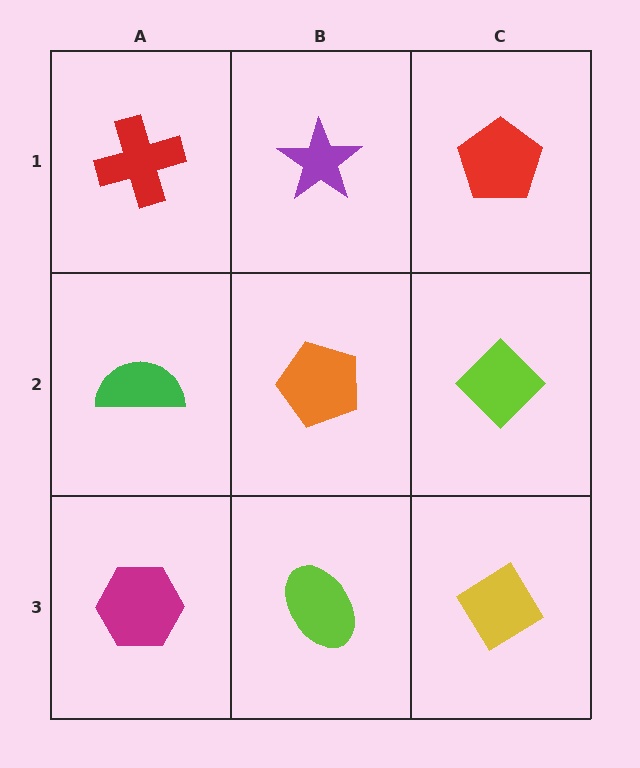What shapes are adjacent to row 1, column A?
A green semicircle (row 2, column A), a purple star (row 1, column B).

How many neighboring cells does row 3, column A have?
2.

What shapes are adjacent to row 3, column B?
An orange pentagon (row 2, column B), a magenta hexagon (row 3, column A), a yellow diamond (row 3, column C).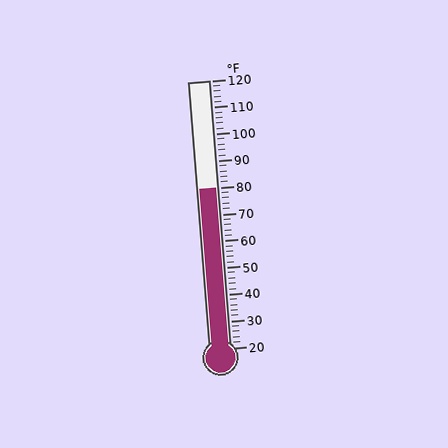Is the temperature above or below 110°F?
The temperature is below 110°F.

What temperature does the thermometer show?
The thermometer shows approximately 80°F.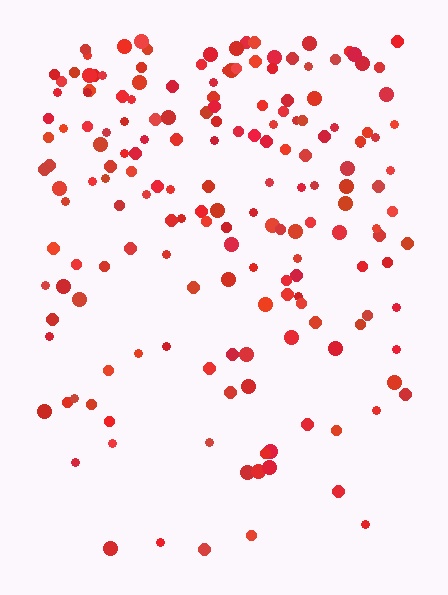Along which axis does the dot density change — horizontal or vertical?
Vertical.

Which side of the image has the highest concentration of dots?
The top.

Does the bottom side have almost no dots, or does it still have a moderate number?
Still a moderate number, just noticeably fewer than the top.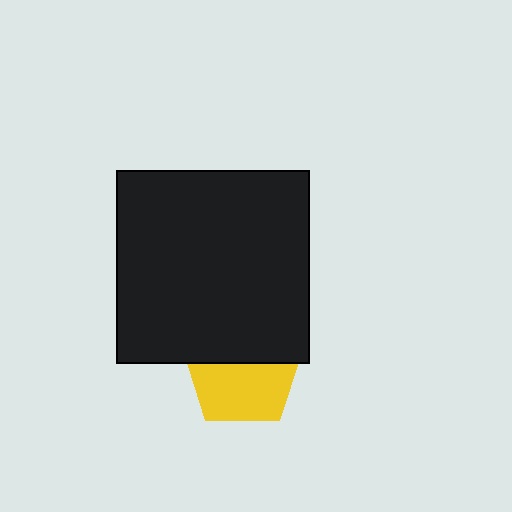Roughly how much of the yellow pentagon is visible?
About half of it is visible (roughly 56%).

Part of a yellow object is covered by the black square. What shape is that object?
It is a pentagon.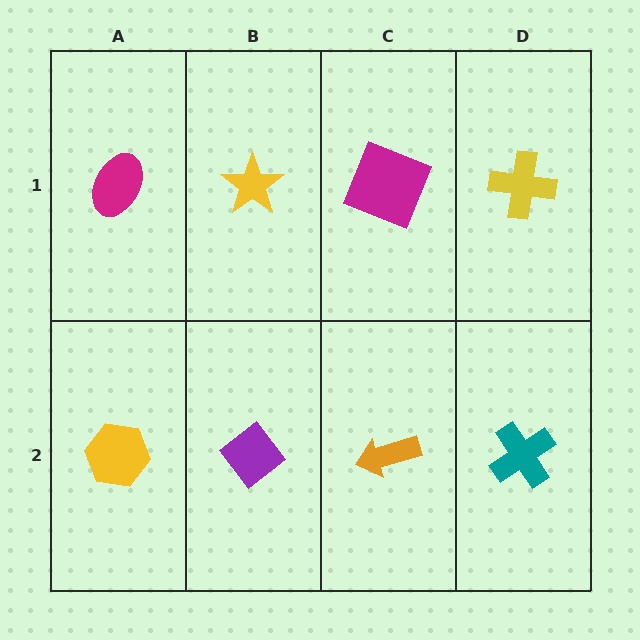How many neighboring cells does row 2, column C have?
3.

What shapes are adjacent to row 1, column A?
A yellow hexagon (row 2, column A), a yellow star (row 1, column B).